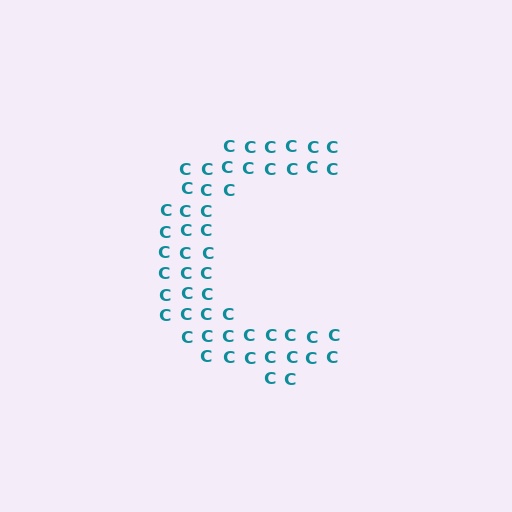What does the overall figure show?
The overall figure shows the letter C.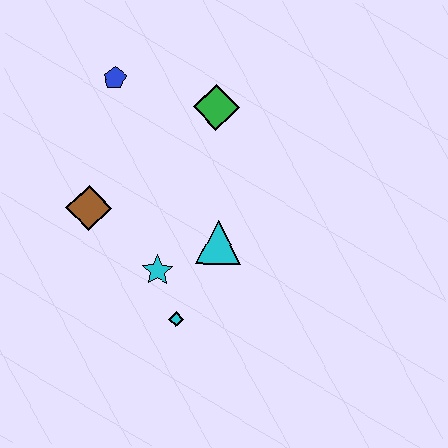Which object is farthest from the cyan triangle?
The blue pentagon is farthest from the cyan triangle.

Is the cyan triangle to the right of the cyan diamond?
Yes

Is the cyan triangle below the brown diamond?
Yes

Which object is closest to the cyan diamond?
The cyan star is closest to the cyan diamond.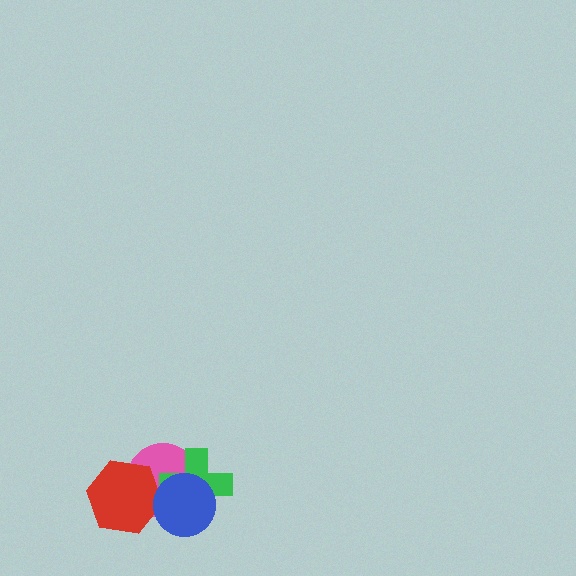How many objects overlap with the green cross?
2 objects overlap with the green cross.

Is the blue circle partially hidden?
No, no other shape covers it.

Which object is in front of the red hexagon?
The blue circle is in front of the red hexagon.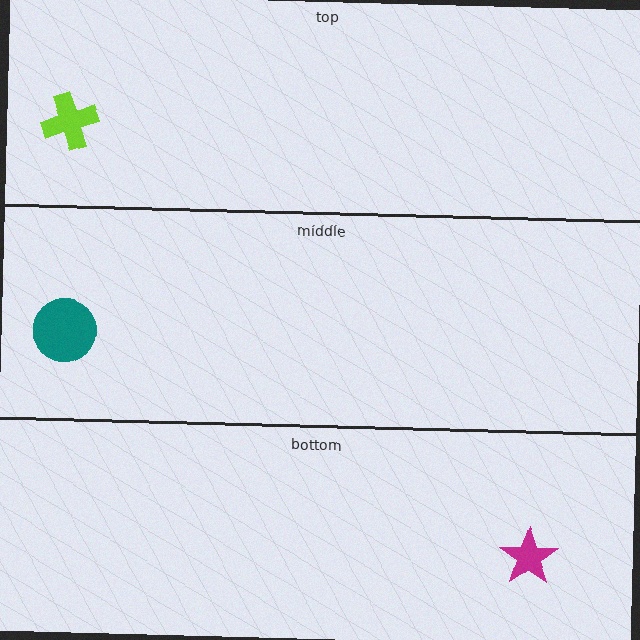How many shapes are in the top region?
1.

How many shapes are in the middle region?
1.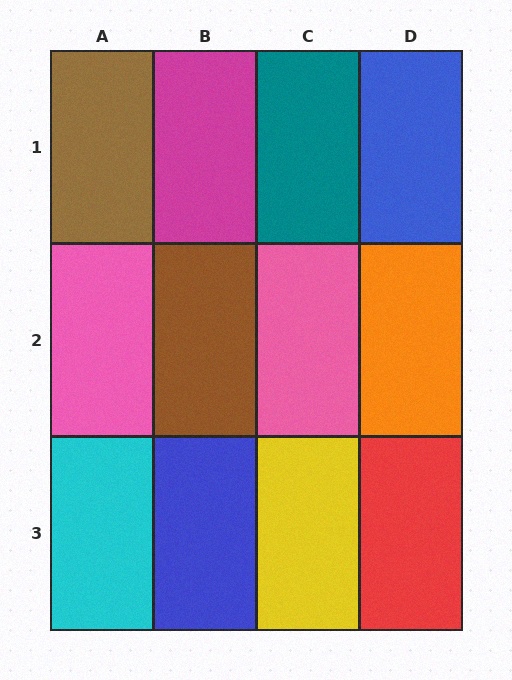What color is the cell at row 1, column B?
Magenta.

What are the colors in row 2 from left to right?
Pink, brown, pink, orange.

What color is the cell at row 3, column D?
Red.